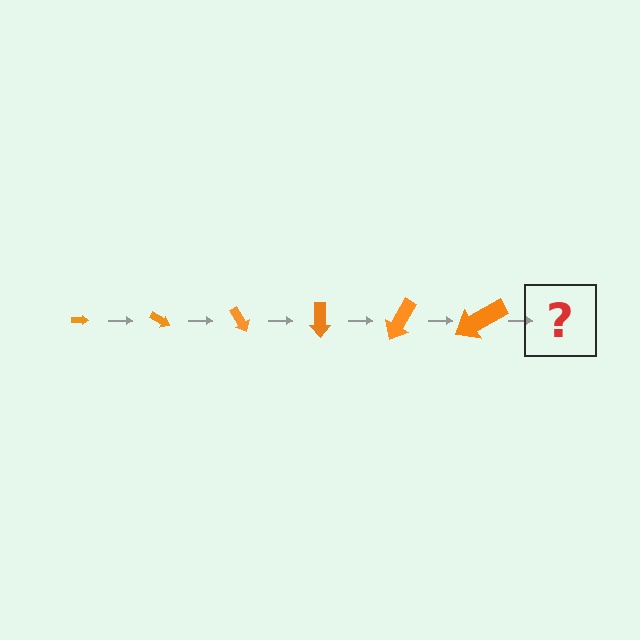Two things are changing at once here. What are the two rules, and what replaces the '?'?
The two rules are that the arrow grows larger each step and it rotates 30 degrees each step. The '?' should be an arrow, larger than the previous one and rotated 180 degrees from the start.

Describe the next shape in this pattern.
It should be an arrow, larger than the previous one and rotated 180 degrees from the start.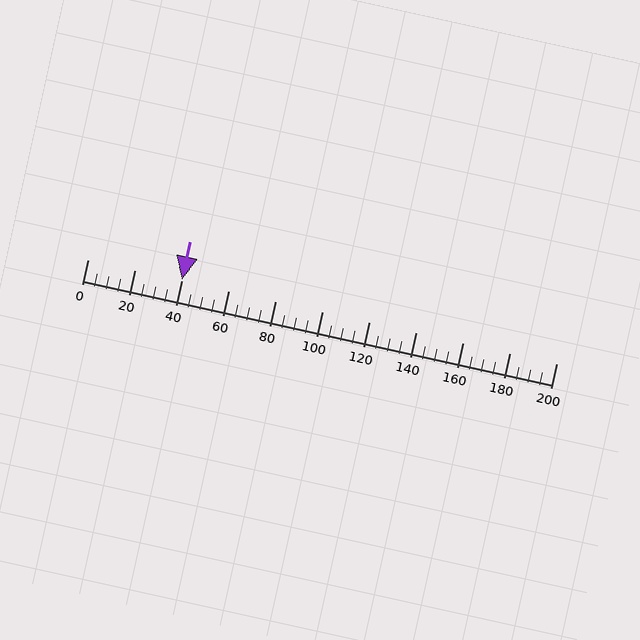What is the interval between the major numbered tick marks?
The major tick marks are spaced 20 units apart.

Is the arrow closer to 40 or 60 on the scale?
The arrow is closer to 40.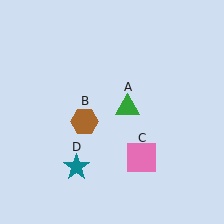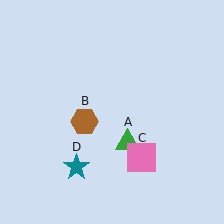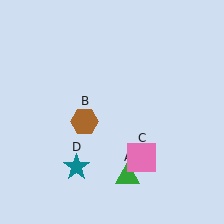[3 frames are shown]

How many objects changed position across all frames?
1 object changed position: green triangle (object A).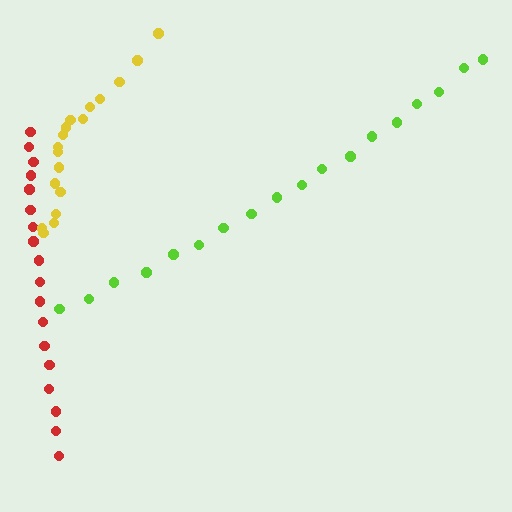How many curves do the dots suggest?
There are 3 distinct paths.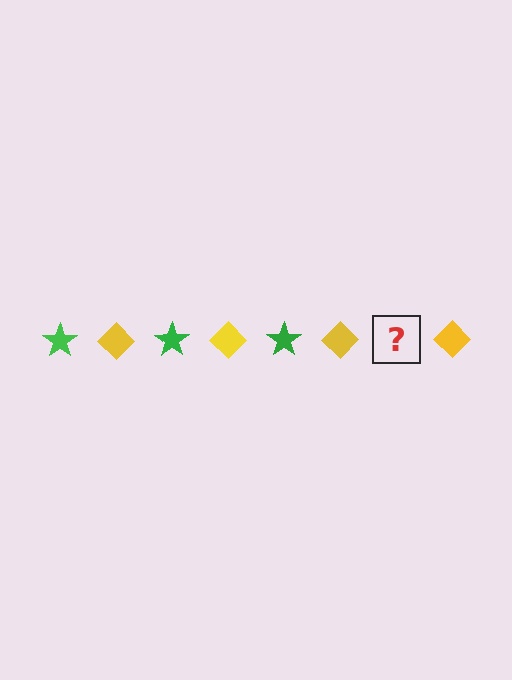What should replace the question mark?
The question mark should be replaced with a green star.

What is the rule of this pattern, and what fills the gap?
The rule is that the pattern alternates between green star and yellow diamond. The gap should be filled with a green star.